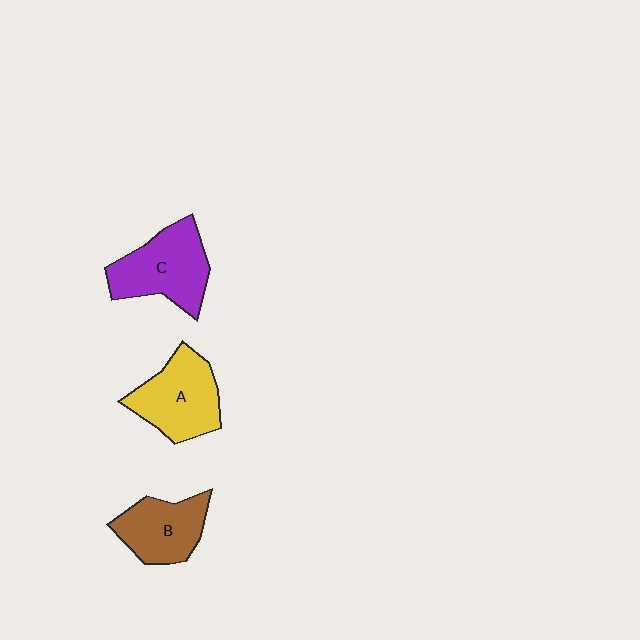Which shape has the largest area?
Shape C (purple).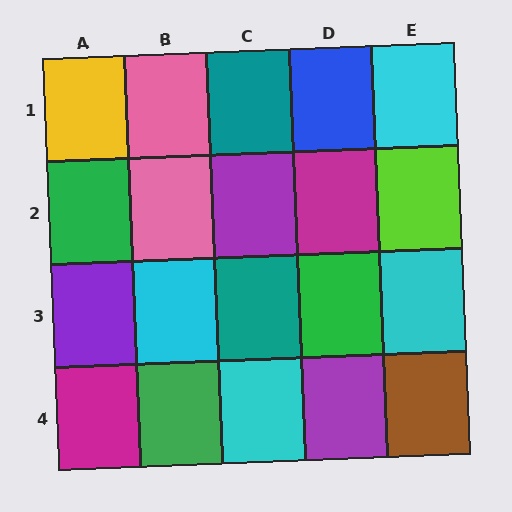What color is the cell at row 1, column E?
Cyan.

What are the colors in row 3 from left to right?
Purple, cyan, teal, green, cyan.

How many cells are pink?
2 cells are pink.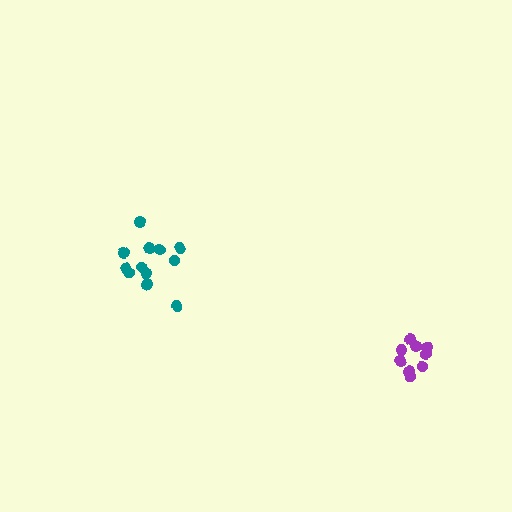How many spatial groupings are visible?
There are 2 spatial groupings.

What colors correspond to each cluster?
The clusters are colored: teal, purple.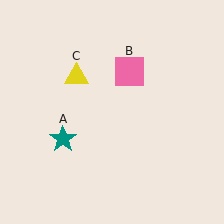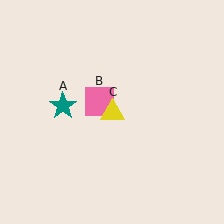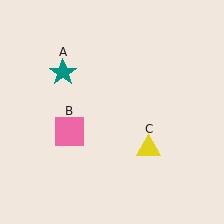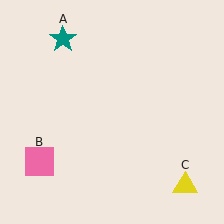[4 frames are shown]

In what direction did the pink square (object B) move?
The pink square (object B) moved down and to the left.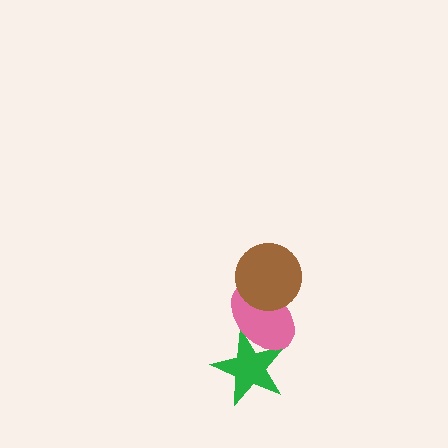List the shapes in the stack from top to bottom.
From top to bottom: the brown circle, the pink ellipse, the green star.